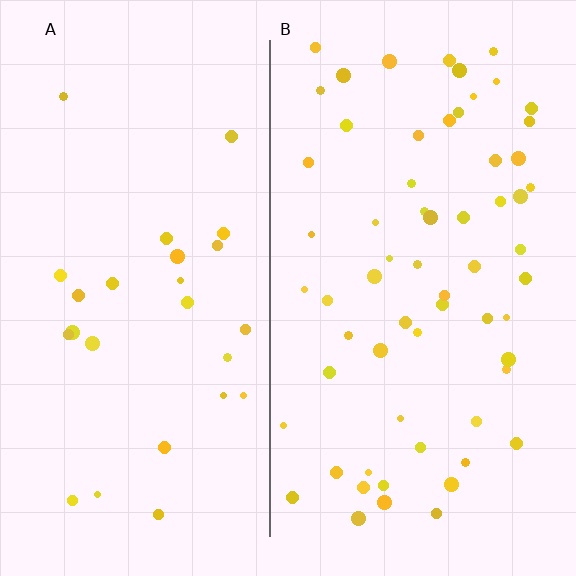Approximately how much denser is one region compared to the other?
Approximately 2.4× — region B over region A.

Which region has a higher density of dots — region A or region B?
B (the right).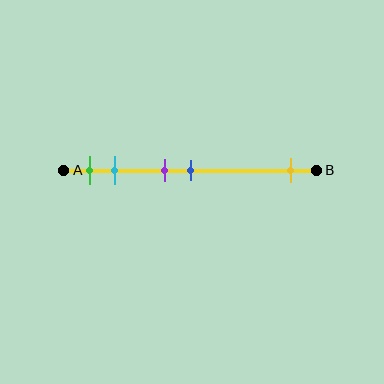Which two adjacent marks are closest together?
The purple and blue marks are the closest adjacent pair.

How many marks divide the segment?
There are 5 marks dividing the segment.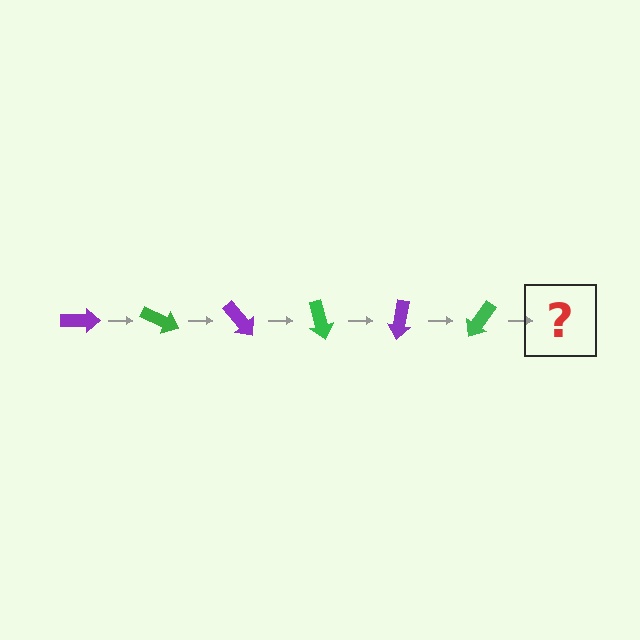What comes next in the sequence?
The next element should be a purple arrow, rotated 150 degrees from the start.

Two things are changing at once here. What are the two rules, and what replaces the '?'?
The two rules are that it rotates 25 degrees each step and the color cycles through purple and green. The '?' should be a purple arrow, rotated 150 degrees from the start.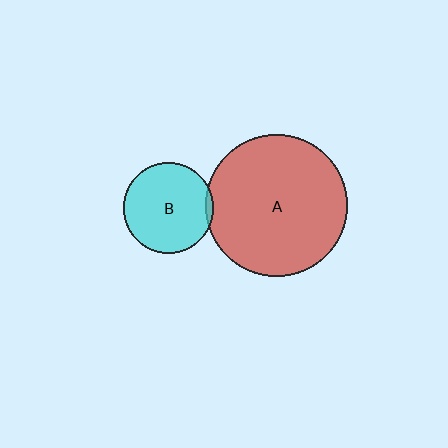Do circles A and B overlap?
Yes.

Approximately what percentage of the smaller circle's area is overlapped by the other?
Approximately 5%.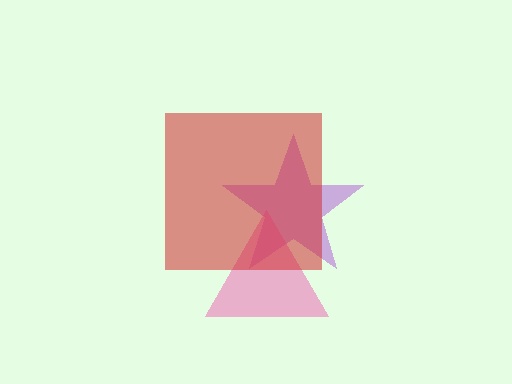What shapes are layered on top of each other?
The layered shapes are: a purple star, a pink triangle, a red square.